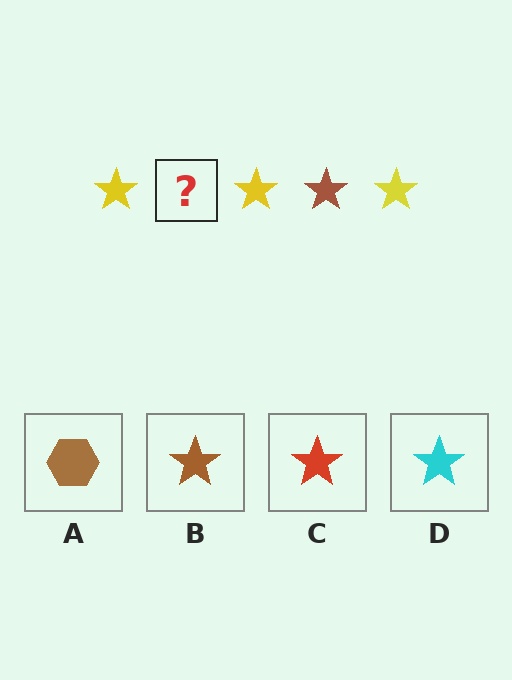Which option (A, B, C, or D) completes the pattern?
B.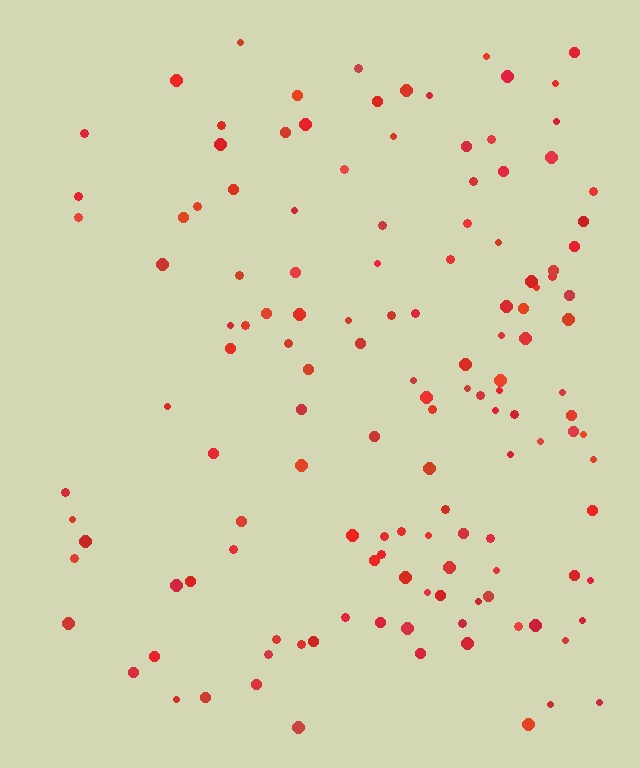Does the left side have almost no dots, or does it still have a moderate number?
Still a moderate number, just noticeably fewer than the right.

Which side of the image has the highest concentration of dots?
The right.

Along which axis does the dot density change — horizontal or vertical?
Horizontal.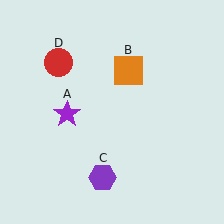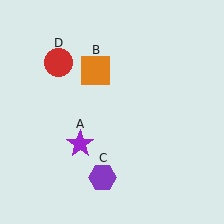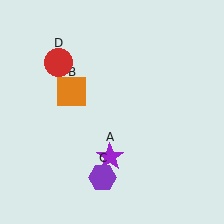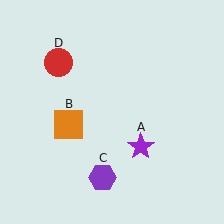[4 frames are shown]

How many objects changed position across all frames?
2 objects changed position: purple star (object A), orange square (object B).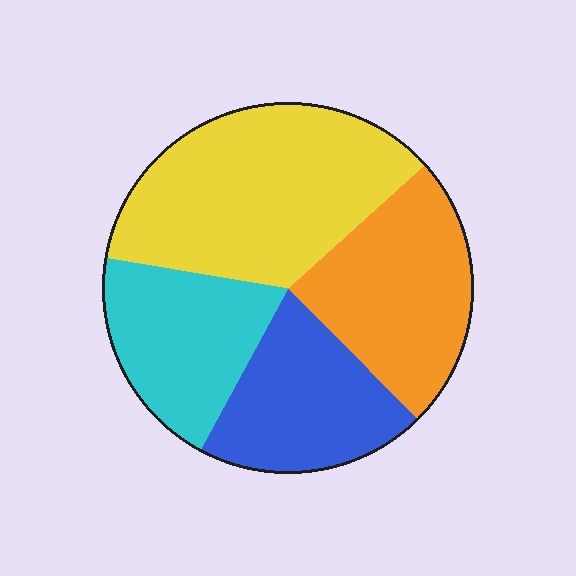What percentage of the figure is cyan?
Cyan takes up less than a quarter of the figure.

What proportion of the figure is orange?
Orange takes up less than a quarter of the figure.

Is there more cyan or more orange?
Orange.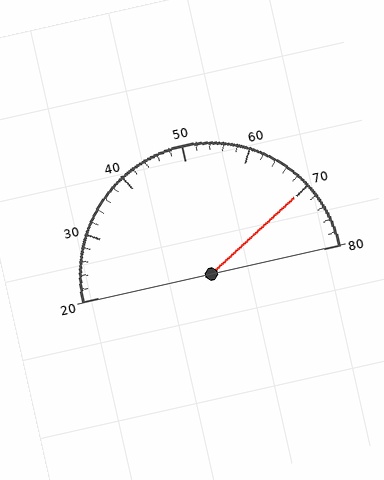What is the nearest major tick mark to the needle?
The nearest major tick mark is 70.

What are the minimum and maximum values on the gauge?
The gauge ranges from 20 to 80.